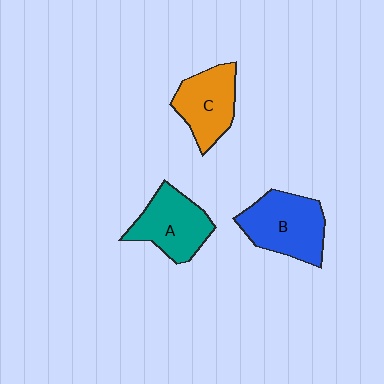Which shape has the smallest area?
Shape C (orange).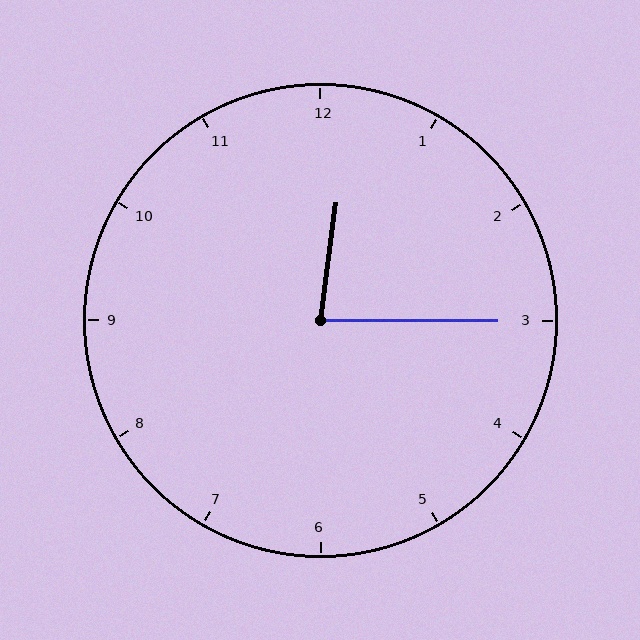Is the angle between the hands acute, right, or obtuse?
It is acute.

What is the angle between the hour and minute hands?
Approximately 82 degrees.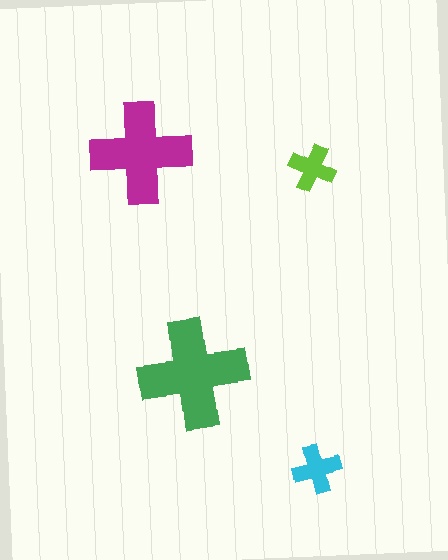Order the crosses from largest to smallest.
the green one, the magenta one, the cyan one, the lime one.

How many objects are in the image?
There are 4 objects in the image.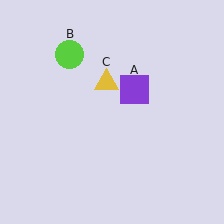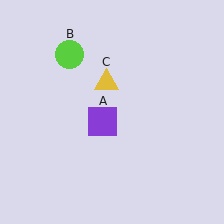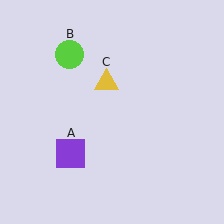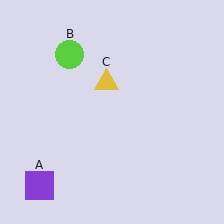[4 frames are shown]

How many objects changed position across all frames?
1 object changed position: purple square (object A).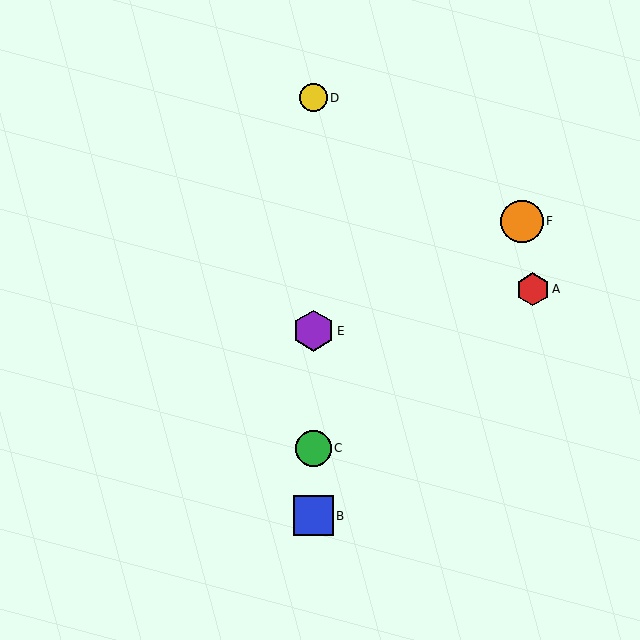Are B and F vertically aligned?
No, B is at x≈313 and F is at x≈522.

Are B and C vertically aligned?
Yes, both are at x≈313.